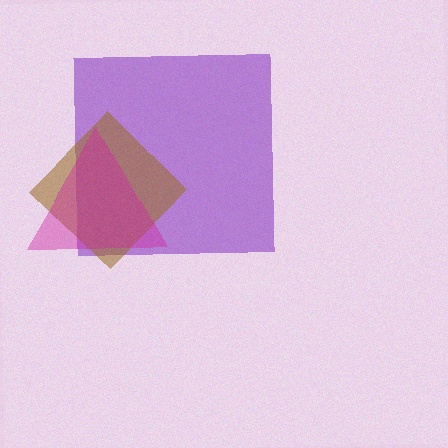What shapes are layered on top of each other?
The layered shapes are: a purple square, a brown diamond, a magenta triangle.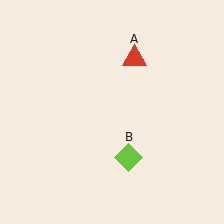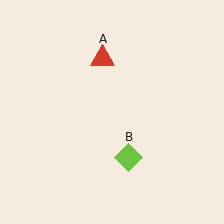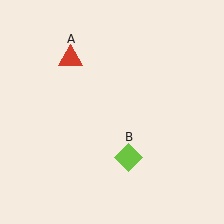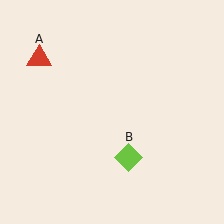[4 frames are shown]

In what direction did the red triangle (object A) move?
The red triangle (object A) moved left.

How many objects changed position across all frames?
1 object changed position: red triangle (object A).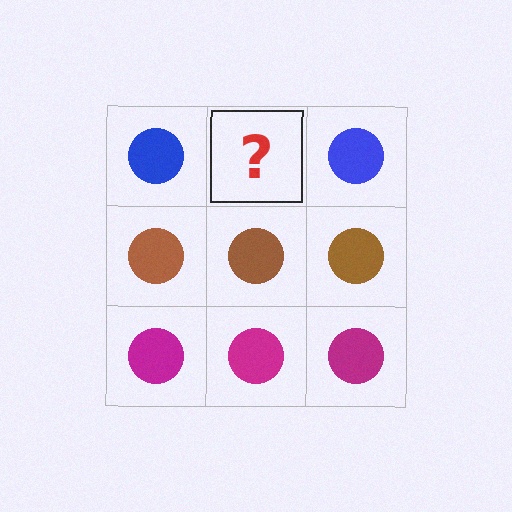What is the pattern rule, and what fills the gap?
The rule is that each row has a consistent color. The gap should be filled with a blue circle.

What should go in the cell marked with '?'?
The missing cell should contain a blue circle.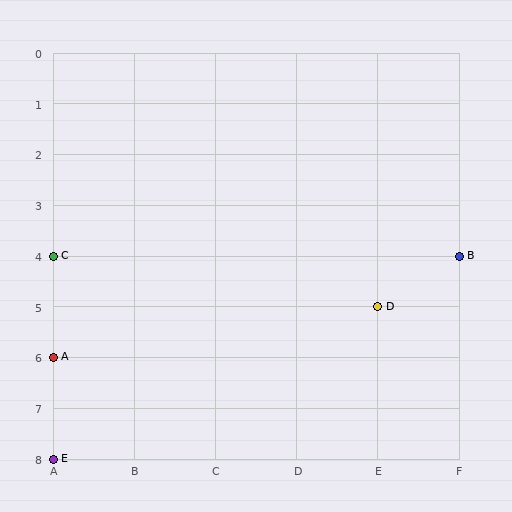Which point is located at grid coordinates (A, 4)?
Point C is at (A, 4).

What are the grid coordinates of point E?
Point E is at grid coordinates (A, 8).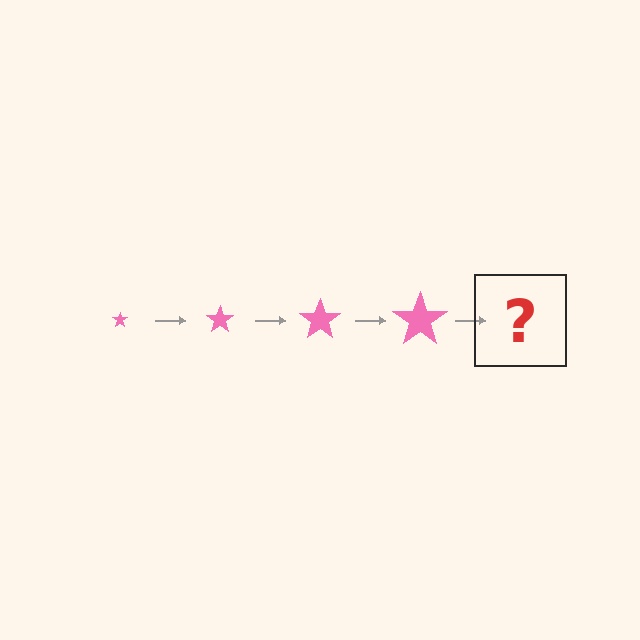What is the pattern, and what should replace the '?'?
The pattern is that the star gets progressively larger each step. The '?' should be a pink star, larger than the previous one.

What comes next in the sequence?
The next element should be a pink star, larger than the previous one.